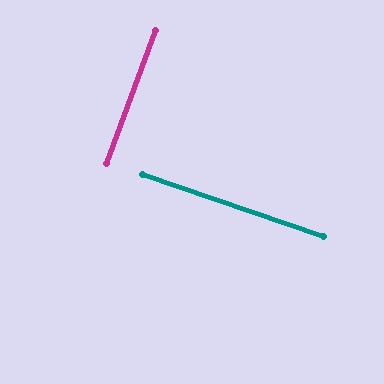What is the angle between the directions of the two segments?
Approximately 89 degrees.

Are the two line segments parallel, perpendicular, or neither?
Perpendicular — they meet at approximately 89°.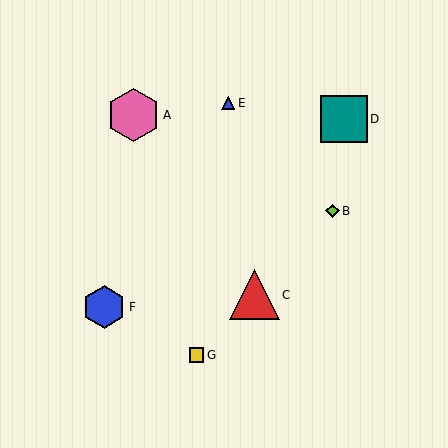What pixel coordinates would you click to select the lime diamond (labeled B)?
Click at (333, 211) to select the lime diamond B.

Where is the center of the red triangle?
The center of the red triangle is at (254, 295).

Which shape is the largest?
The pink hexagon (labeled A) is the largest.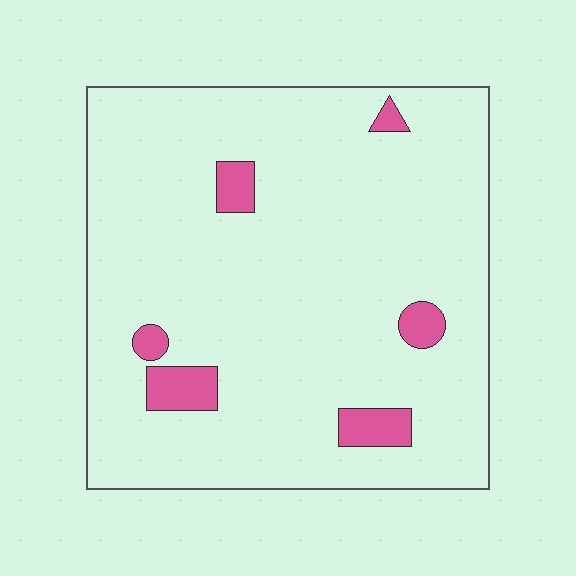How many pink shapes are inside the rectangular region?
6.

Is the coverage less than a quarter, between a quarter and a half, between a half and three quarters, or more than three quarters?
Less than a quarter.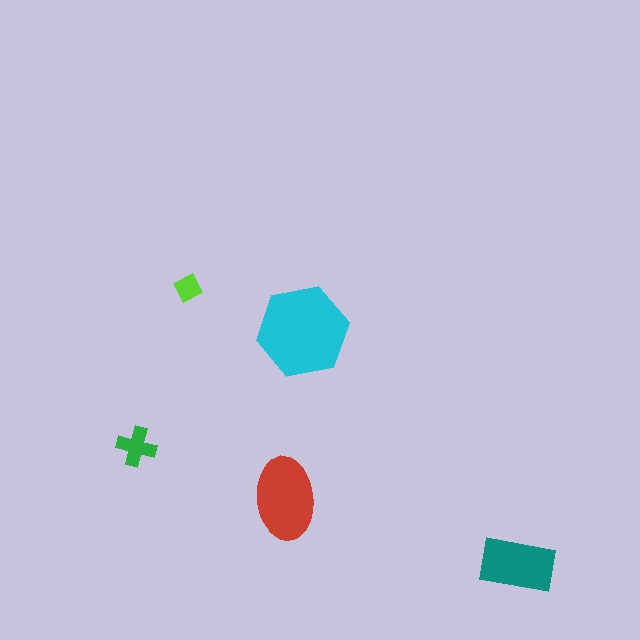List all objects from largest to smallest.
The cyan hexagon, the red ellipse, the teal rectangle, the green cross, the lime diamond.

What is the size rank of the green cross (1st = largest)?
4th.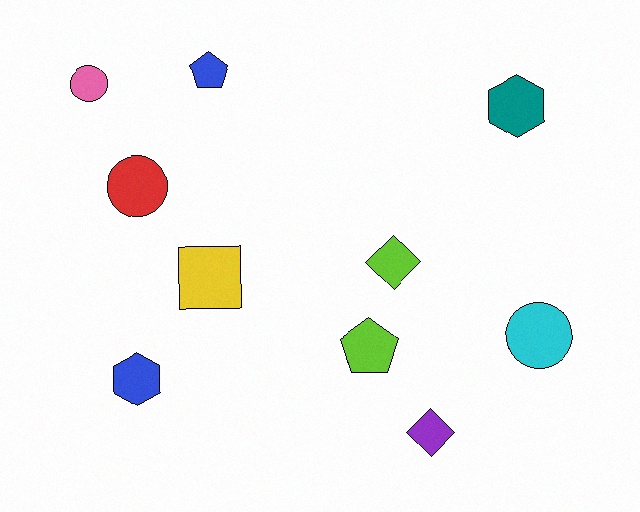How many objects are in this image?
There are 10 objects.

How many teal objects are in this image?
There is 1 teal object.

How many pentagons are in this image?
There are 2 pentagons.